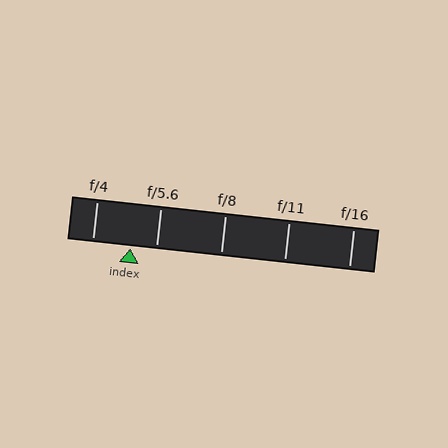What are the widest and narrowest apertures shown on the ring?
The widest aperture shown is f/4 and the narrowest is f/16.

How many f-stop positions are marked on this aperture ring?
There are 5 f-stop positions marked.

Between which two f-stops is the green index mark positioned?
The index mark is between f/4 and f/5.6.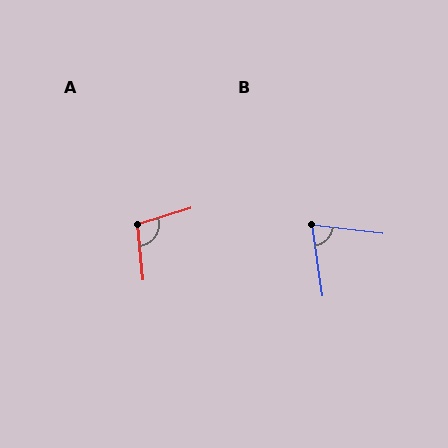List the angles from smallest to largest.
B (75°), A (102°).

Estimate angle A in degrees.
Approximately 102 degrees.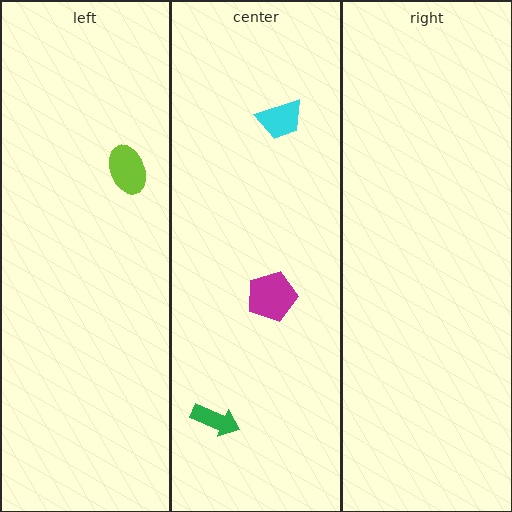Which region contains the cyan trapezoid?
The center region.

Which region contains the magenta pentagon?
The center region.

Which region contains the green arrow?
The center region.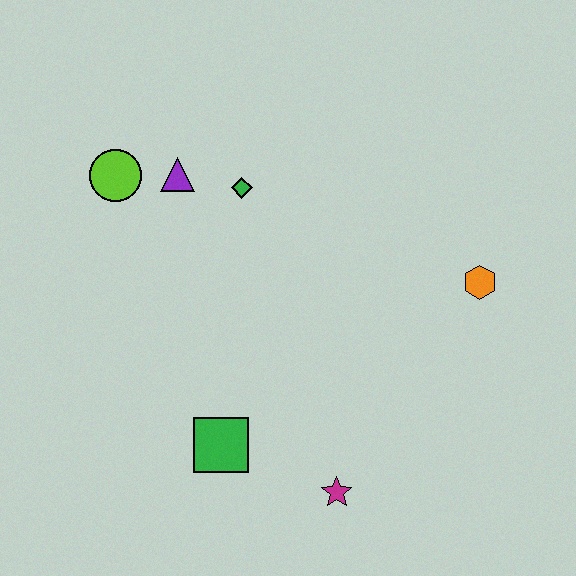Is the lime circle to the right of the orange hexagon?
No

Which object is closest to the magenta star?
The green square is closest to the magenta star.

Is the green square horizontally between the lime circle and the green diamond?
Yes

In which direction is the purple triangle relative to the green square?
The purple triangle is above the green square.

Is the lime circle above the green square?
Yes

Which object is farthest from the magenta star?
The lime circle is farthest from the magenta star.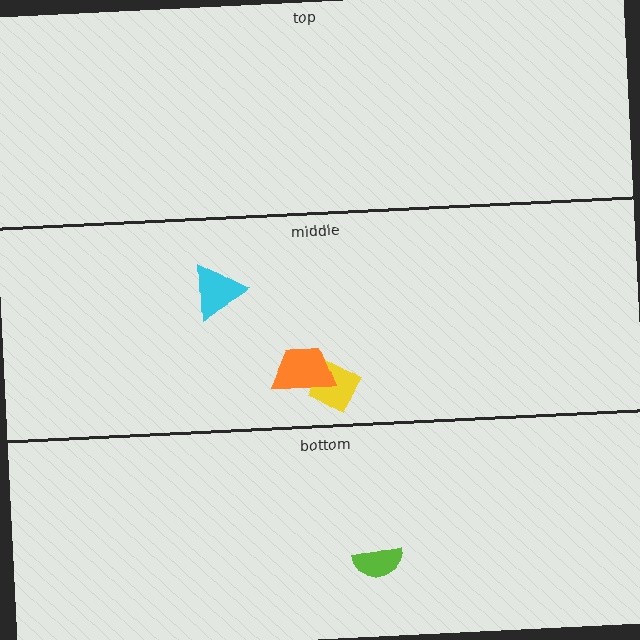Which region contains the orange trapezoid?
The middle region.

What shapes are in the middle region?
The cyan triangle, the yellow diamond, the orange trapezoid.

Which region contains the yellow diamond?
The middle region.